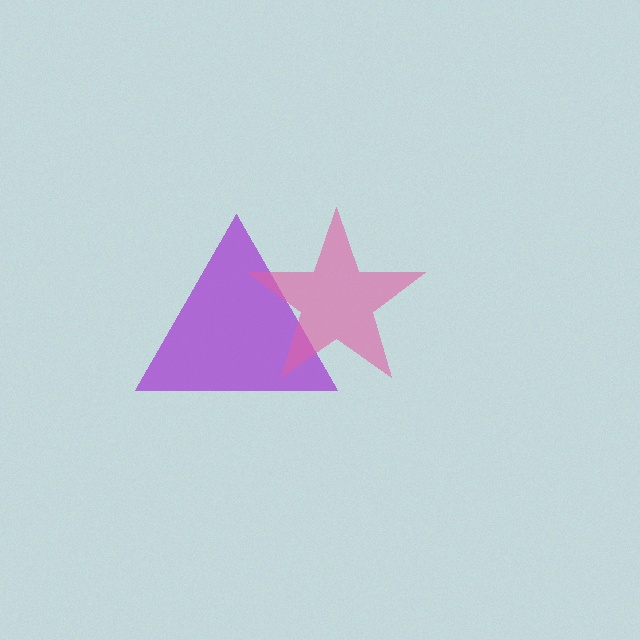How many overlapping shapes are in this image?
There are 2 overlapping shapes in the image.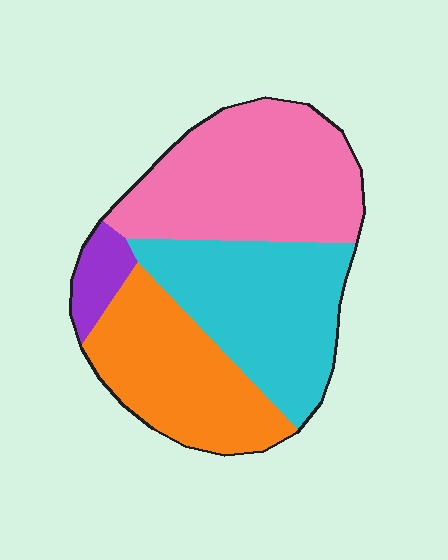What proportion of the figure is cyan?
Cyan takes up about one third (1/3) of the figure.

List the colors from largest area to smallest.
From largest to smallest: pink, cyan, orange, purple.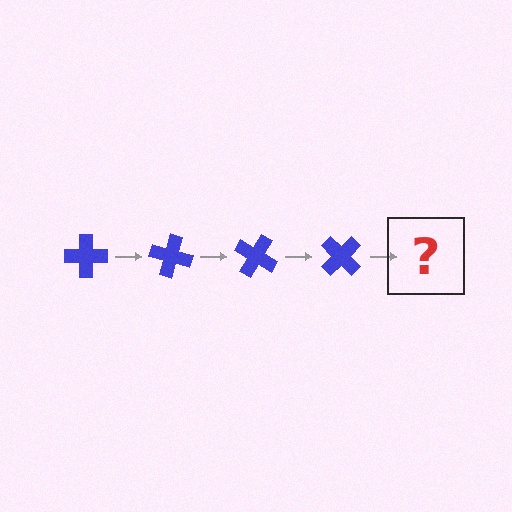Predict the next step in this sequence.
The next step is a blue cross rotated 60 degrees.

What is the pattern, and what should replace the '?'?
The pattern is that the cross rotates 15 degrees each step. The '?' should be a blue cross rotated 60 degrees.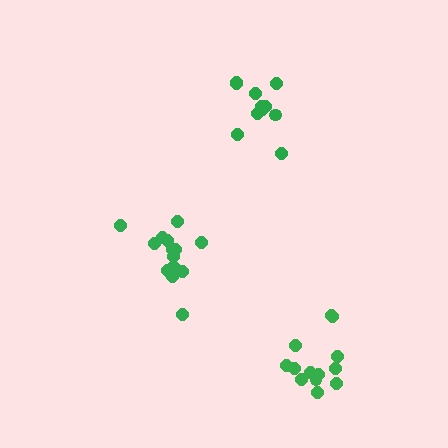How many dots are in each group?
Group 1: 14 dots, Group 2: 11 dots, Group 3: 13 dots (38 total).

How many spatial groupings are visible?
There are 3 spatial groupings.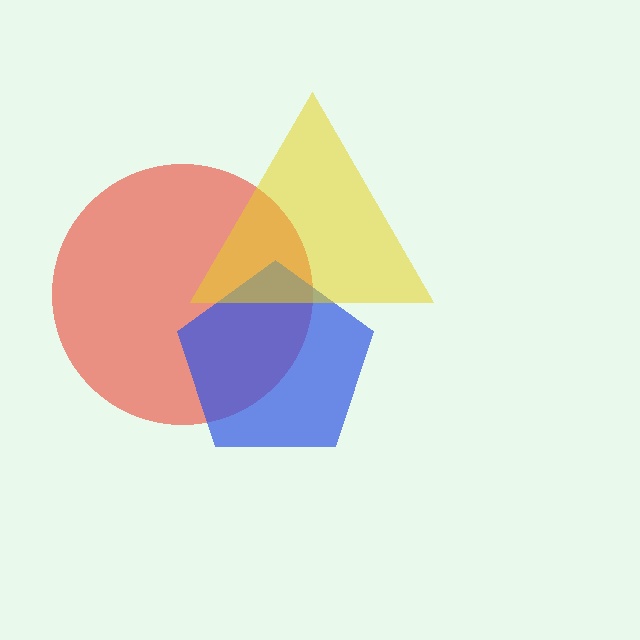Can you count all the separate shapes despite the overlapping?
Yes, there are 3 separate shapes.